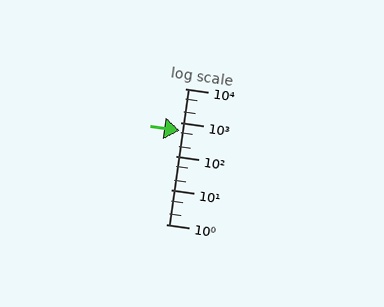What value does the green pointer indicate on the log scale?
The pointer indicates approximately 560.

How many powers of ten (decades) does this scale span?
The scale spans 4 decades, from 1 to 10000.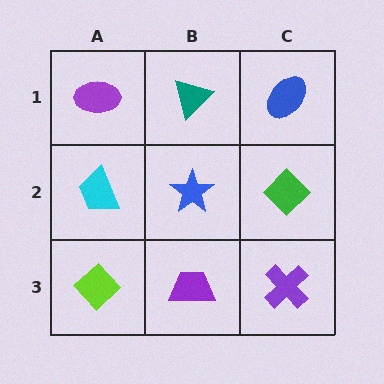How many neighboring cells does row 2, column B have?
4.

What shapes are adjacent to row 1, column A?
A cyan trapezoid (row 2, column A), a teal triangle (row 1, column B).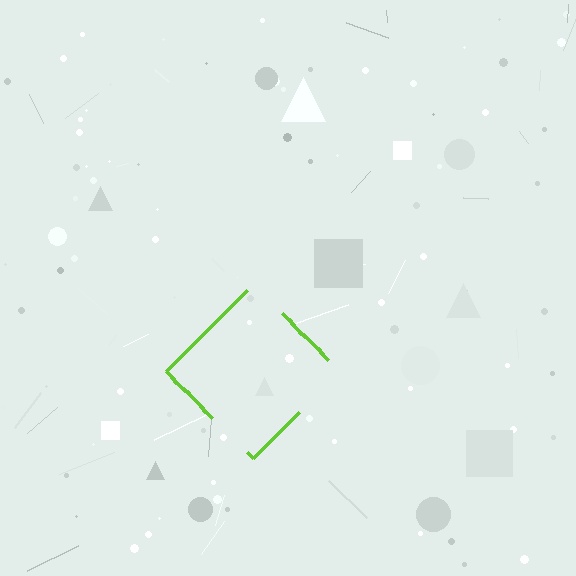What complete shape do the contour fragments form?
The contour fragments form a diamond.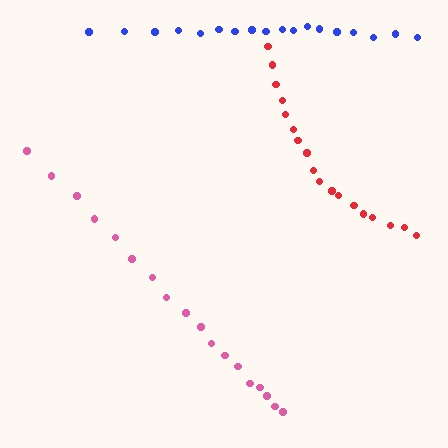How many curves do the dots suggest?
There are 3 distinct paths.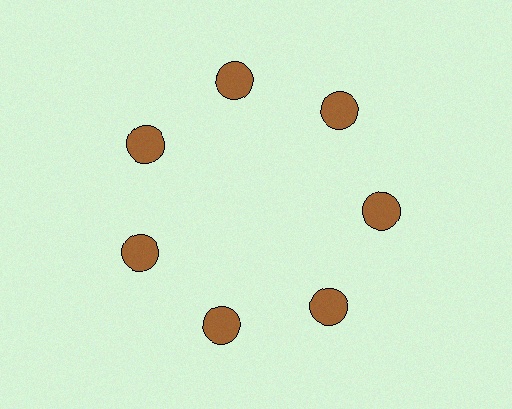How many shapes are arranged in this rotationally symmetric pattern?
There are 7 shapes, arranged in 7 groups of 1.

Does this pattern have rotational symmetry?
Yes, this pattern has 7-fold rotational symmetry. It looks the same after rotating 51 degrees around the center.